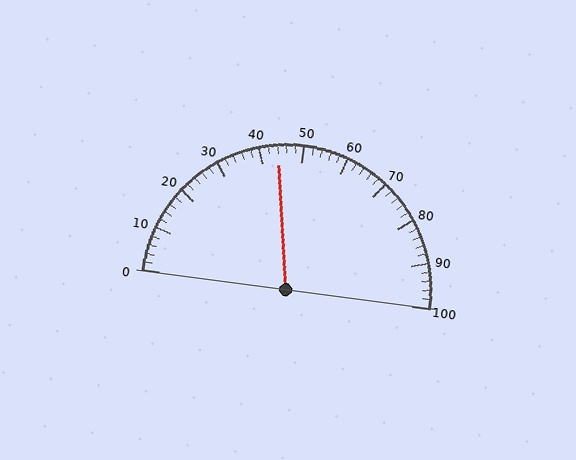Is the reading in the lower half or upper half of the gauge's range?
The reading is in the lower half of the range (0 to 100).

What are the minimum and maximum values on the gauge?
The gauge ranges from 0 to 100.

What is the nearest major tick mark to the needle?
The nearest major tick mark is 40.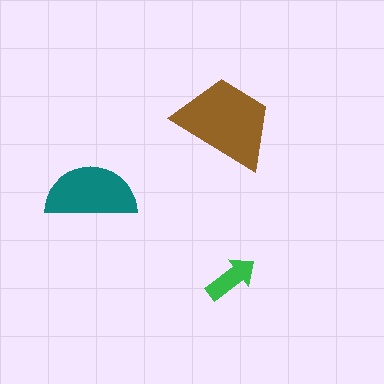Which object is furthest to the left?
The teal semicircle is leftmost.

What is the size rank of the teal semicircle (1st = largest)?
2nd.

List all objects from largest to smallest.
The brown trapezoid, the teal semicircle, the green arrow.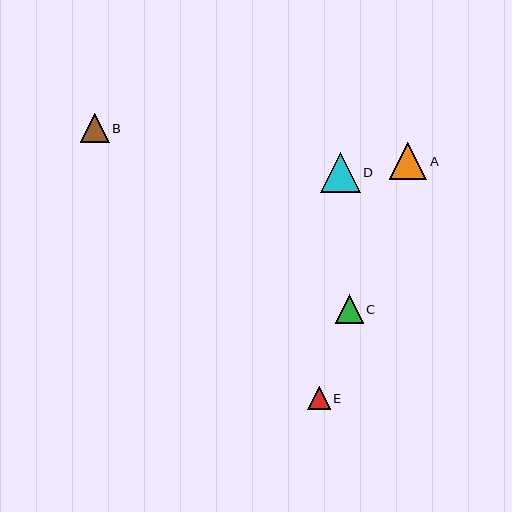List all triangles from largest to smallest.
From largest to smallest: D, A, B, C, E.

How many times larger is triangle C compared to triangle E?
Triangle C is approximately 1.3 times the size of triangle E.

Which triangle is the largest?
Triangle D is the largest with a size of approximately 40 pixels.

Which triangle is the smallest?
Triangle E is the smallest with a size of approximately 22 pixels.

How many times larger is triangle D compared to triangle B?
Triangle D is approximately 1.4 times the size of triangle B.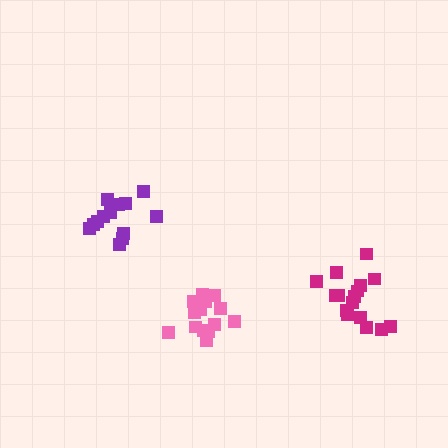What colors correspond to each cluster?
The clusters are colored: pink, purple, magenta.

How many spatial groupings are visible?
There are 3 spatial groupings.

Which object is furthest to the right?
The magenta cluster is rightmost.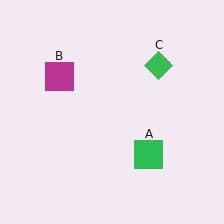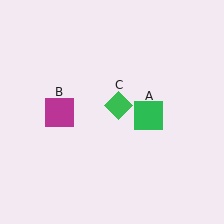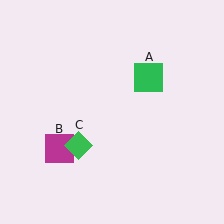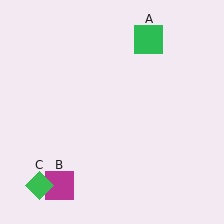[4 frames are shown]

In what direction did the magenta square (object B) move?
The magenta square (object B) moved down.